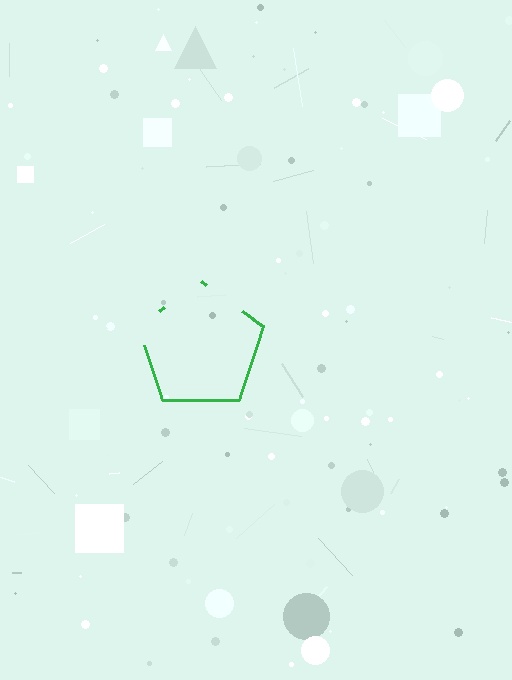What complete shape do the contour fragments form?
The contour fragments form a pentagon.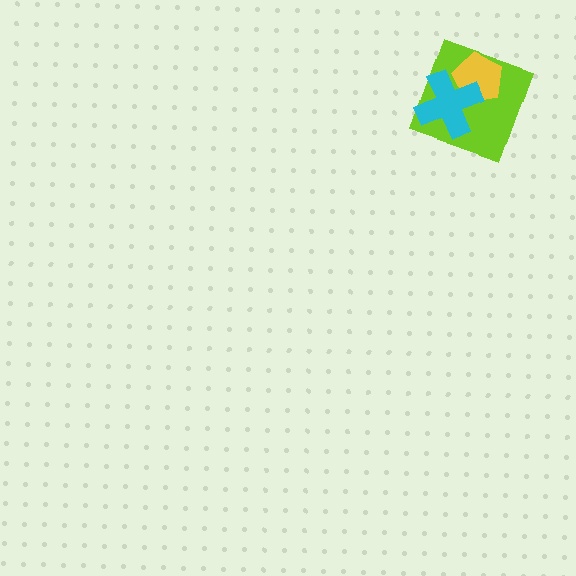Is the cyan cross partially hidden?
No, no other shape covers it.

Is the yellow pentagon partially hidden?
Yes, it is partially covered by another shape.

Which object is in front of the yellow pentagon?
The cyan cross is in front of the yellow pentagon.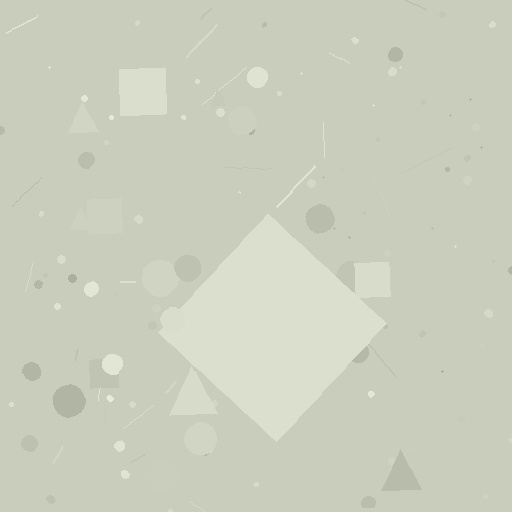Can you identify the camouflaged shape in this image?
The camouflaged shape is a diamond.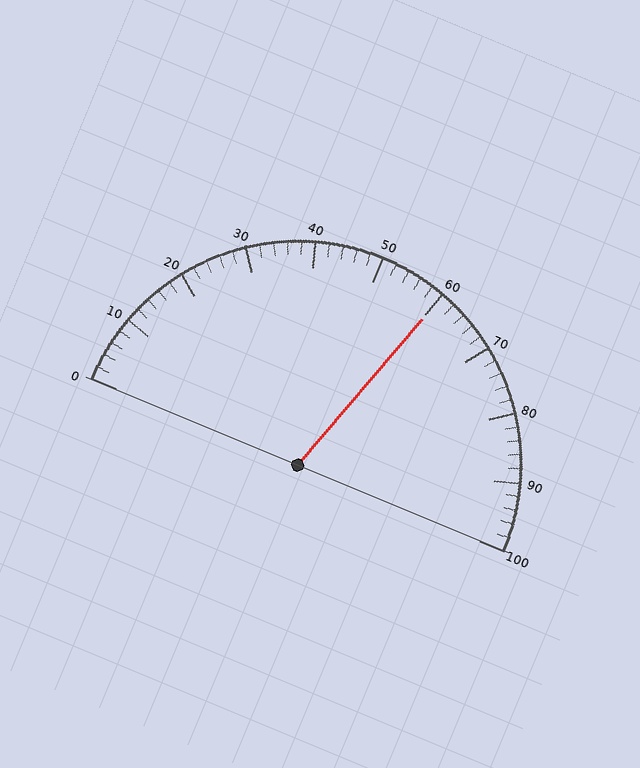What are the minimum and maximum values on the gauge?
The gauge ranges from 0 to 100.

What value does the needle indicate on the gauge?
The needle indicates approximately 60.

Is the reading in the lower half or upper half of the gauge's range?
The reading is in the upper half of the range (0 to 100).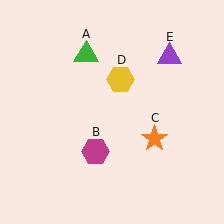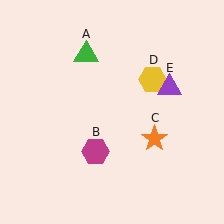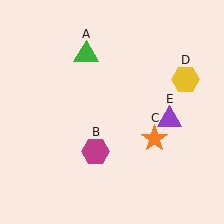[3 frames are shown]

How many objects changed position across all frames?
2 objects changed position: yellow hexagon (object D), purple triangle (object E).